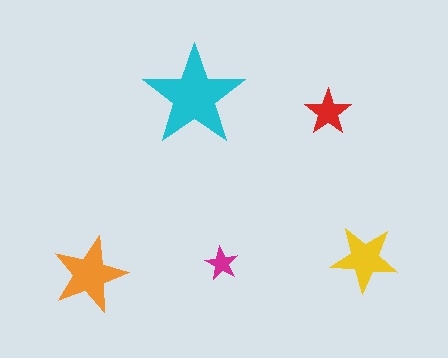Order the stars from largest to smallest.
the cyan one, the orange one, the yellow one, the red one, the magenta one.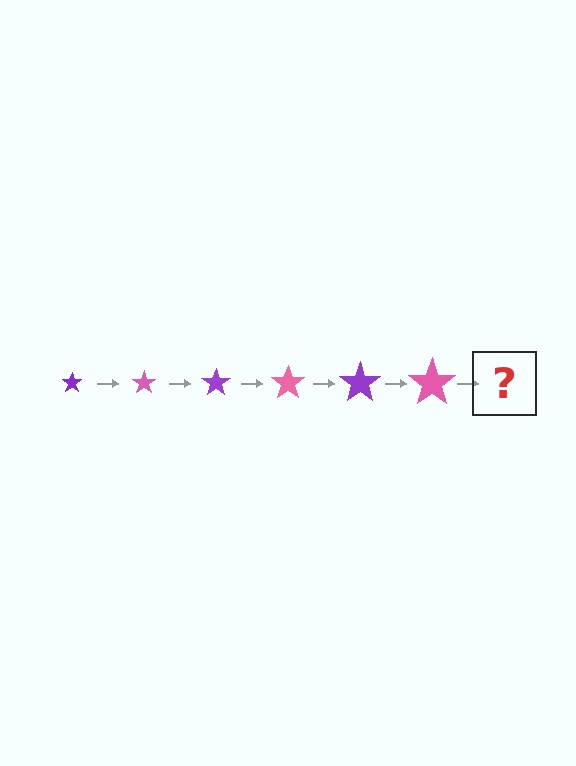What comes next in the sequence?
The next element should be a purple star, larger than the previous one.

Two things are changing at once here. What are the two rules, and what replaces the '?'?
The two rules are that the star grows larger each step and the color cycles through purple and pink. The '?' should be a purple star, larger than the previous one.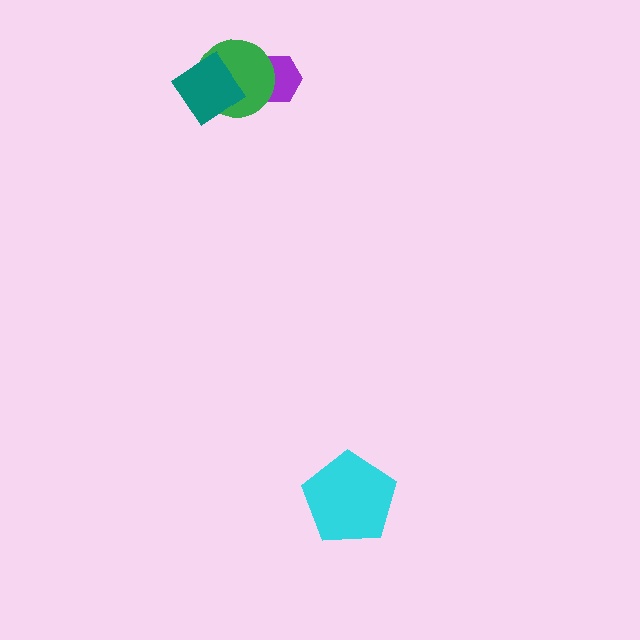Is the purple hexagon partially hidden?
Yes, it is partially covered by another shape.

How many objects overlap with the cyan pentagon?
0 objects overlap with the cyan pentagon.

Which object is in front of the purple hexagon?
The green circle is in front of the purple hexagon.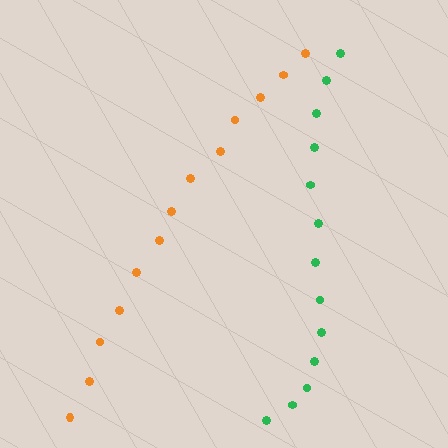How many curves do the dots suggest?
There are 2 distinct paths.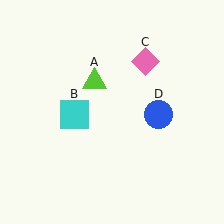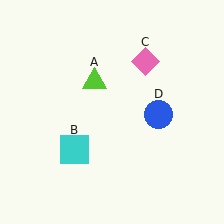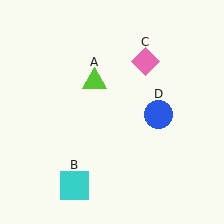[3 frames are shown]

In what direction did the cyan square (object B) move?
The cyan square (object B) moved down.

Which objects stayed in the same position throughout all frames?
Lime triangle (object A) and pink diamond (object C) and blue circle (object D) remained stationary.